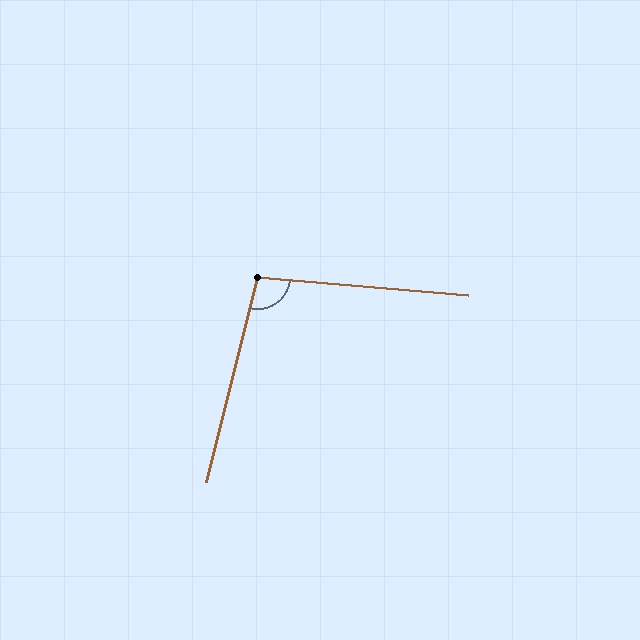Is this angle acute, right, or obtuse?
It is obtuse.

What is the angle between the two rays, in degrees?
Approximately 99 degrees.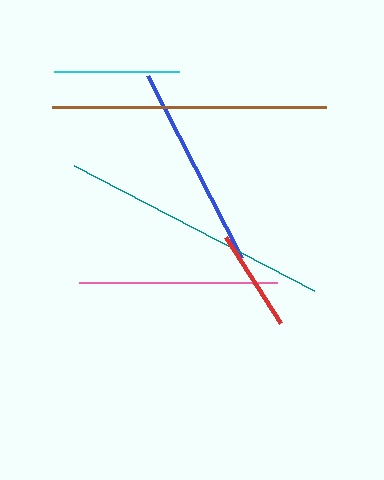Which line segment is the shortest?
The red line is the shortest at approximately 102 pixels.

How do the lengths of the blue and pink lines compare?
The blue and pink lines are approximately the same length.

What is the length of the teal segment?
The teal segment is approximately 271 pixels long.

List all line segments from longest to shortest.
From longest to shortest: brown, teal, blue, pink, cyan, red.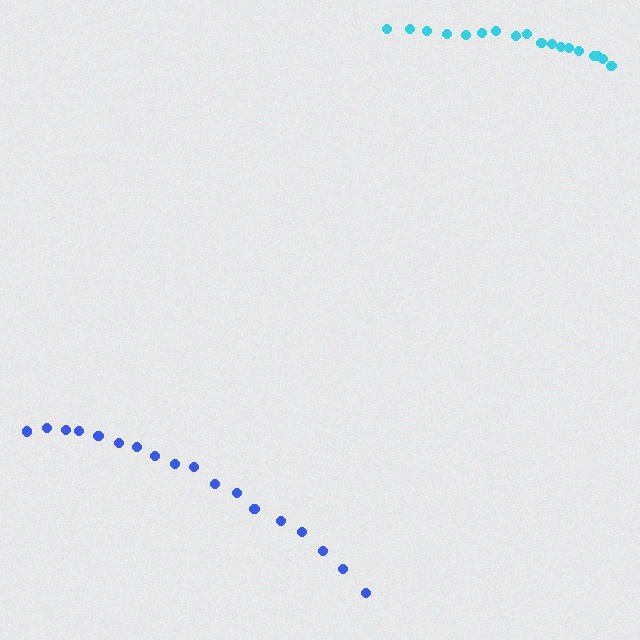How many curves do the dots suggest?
There are 2 distinct paths.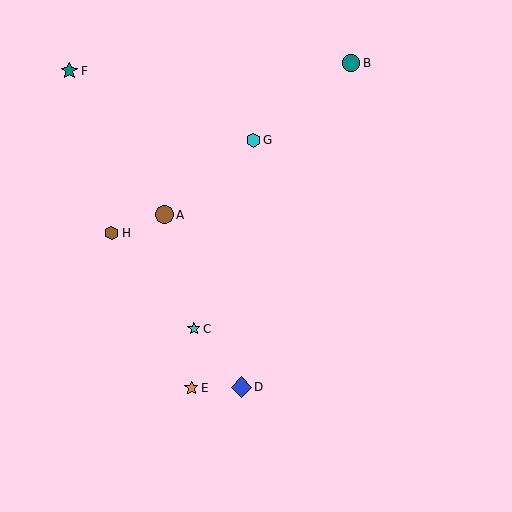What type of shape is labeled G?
Shape G is a cyan hexagon.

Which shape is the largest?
The blue diamond (labeled D) is the largest.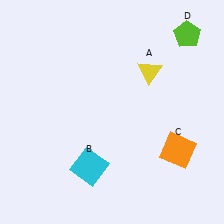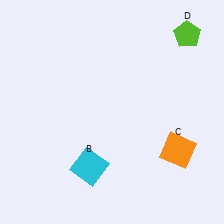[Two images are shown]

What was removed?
The yellow triangle (A) was removed in Image 2.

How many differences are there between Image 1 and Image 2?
There is 1 difference between the two images.